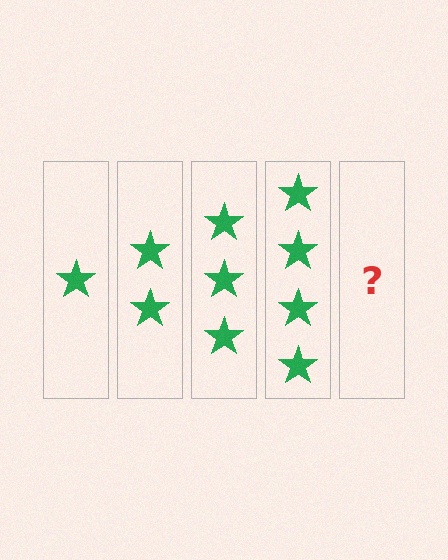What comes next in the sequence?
The next element should be 5 stars.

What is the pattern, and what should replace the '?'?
The pattern is that each step adds one more star. The '?' should be 5 stars.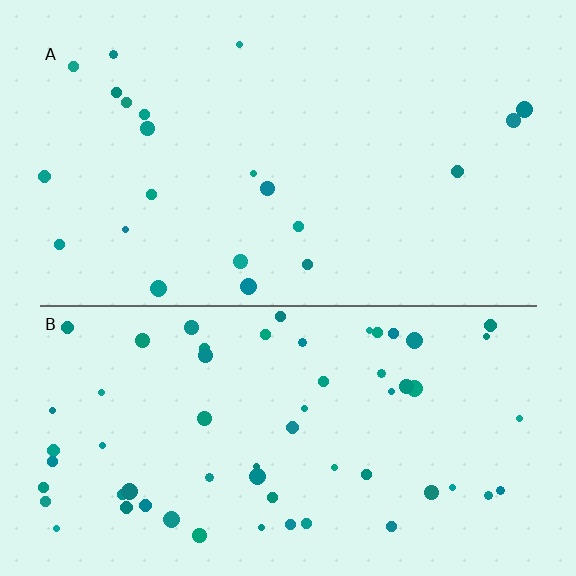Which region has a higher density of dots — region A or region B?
B (the bottom).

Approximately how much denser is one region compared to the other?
Approximately 2.8× — region B over region A.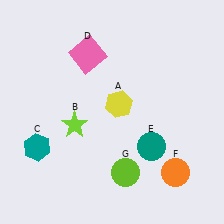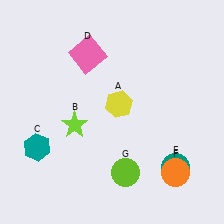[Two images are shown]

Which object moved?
The teal circle (E) moved right.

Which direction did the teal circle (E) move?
The teal circle (E) moved right.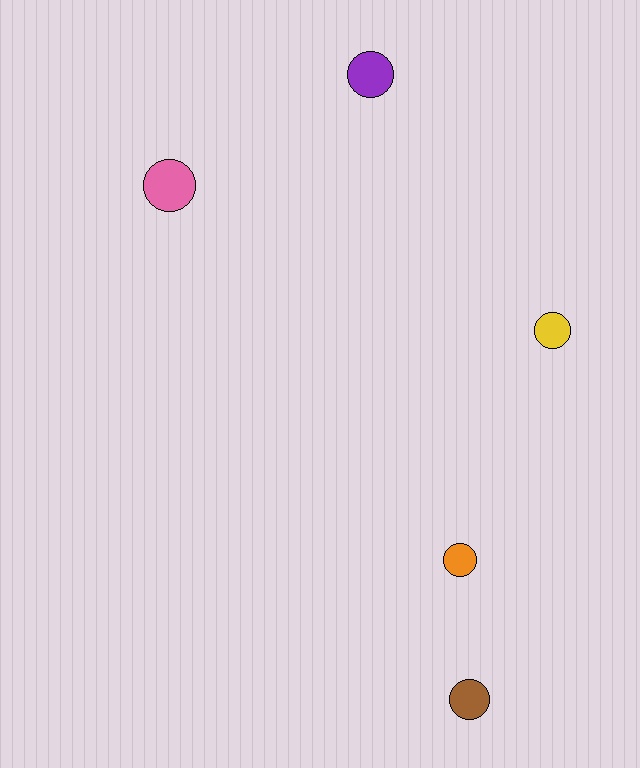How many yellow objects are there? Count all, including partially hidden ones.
There is 1 yellow object.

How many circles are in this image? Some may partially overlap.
There are 5 circles.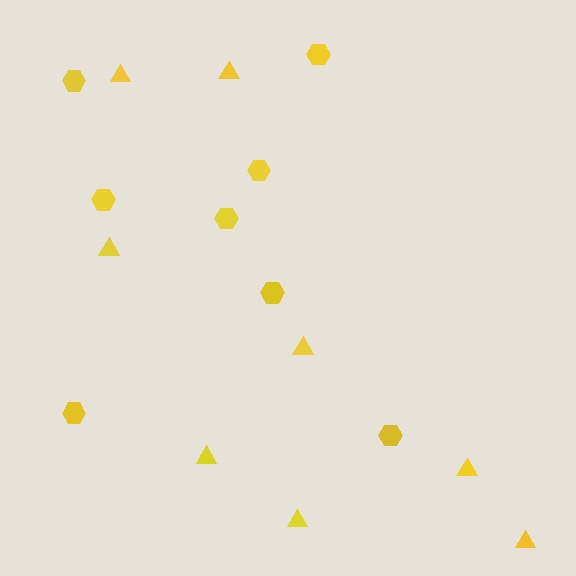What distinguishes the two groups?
There are 2 groups: one group of hexagons (8) and one group of triangles (8).